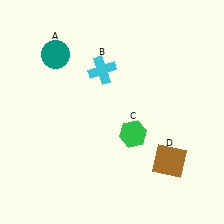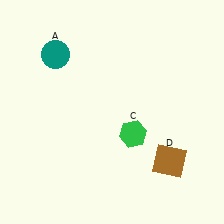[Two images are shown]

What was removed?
The cyan cross (B) was removed in Image 2.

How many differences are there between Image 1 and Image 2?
There is 1 difference between the two images.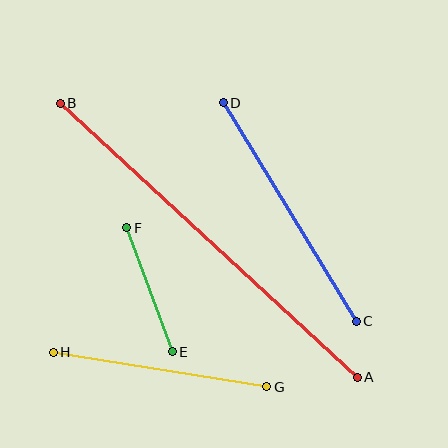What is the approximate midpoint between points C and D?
The midpoint is at approximately (290, 212) pixels.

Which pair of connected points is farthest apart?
Points A and B are farthest apart.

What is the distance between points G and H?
The distance is approximately 216 pixels.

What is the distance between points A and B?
The distance is approximately 404 pixels.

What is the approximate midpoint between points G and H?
The midpoint is at approximately (160, 369) pixels.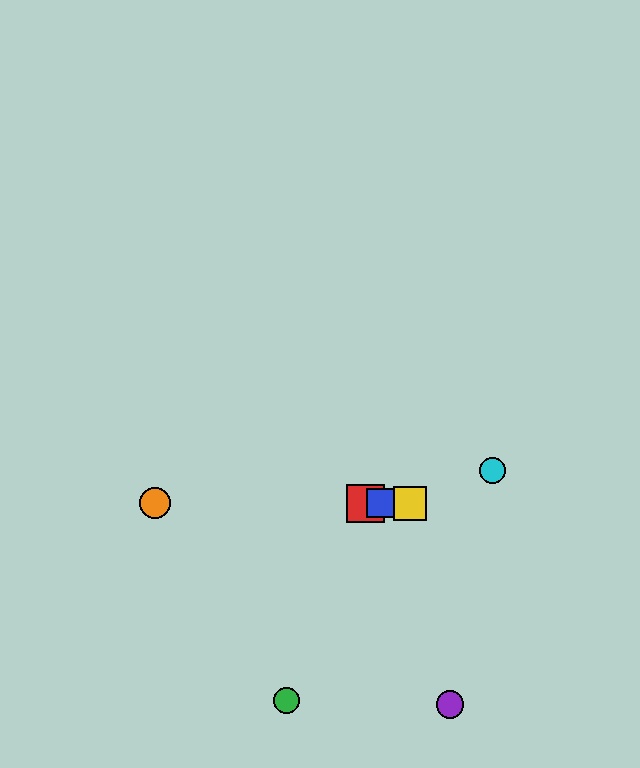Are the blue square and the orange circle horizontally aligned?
Yes, both are at y≈503.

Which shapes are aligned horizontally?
The red square, the blue square, the yellow square, the orange circle are aligned horizontally.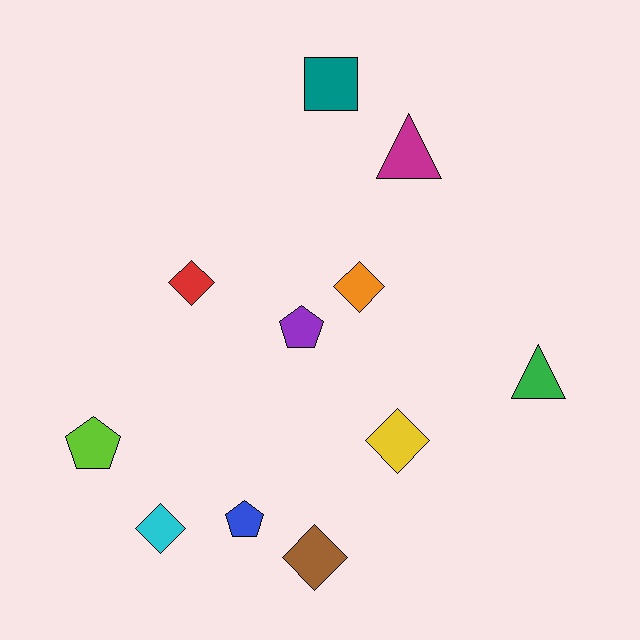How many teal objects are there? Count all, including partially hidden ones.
There is 1 teal object.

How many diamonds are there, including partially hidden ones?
There are 5 diamonds.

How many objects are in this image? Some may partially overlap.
There are 11 objects.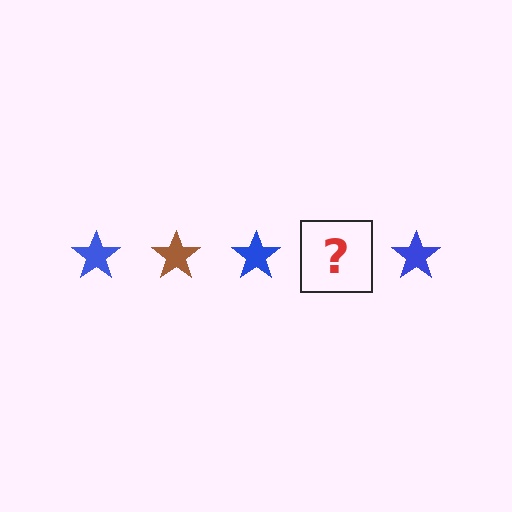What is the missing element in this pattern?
The missing element is a brown star.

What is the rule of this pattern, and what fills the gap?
The rule is that the pattern cycles through blue, brown stars. The gap should be filled with a brown star.